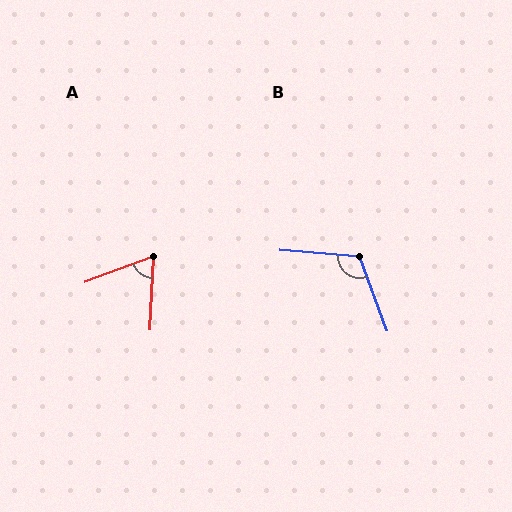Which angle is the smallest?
A, at approximately 67 degrees.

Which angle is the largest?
B, at approximately 115 degrees.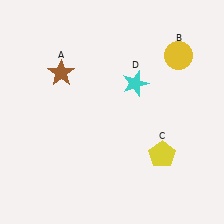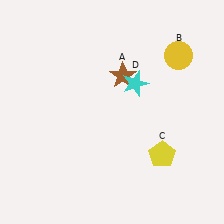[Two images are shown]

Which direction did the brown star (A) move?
The brown star (A) moved right.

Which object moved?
The brown star (A) moved right.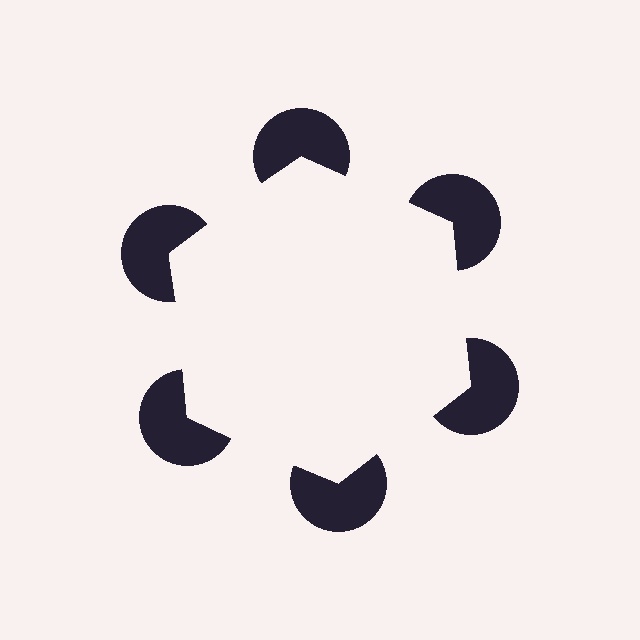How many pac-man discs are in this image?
There are 6 — one at each vertex of the illusory hexagon.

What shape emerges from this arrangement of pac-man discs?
An illusory hexagon — its edges are inferred from the aligned wedge cuts in the pac-man discs, not physically drawn.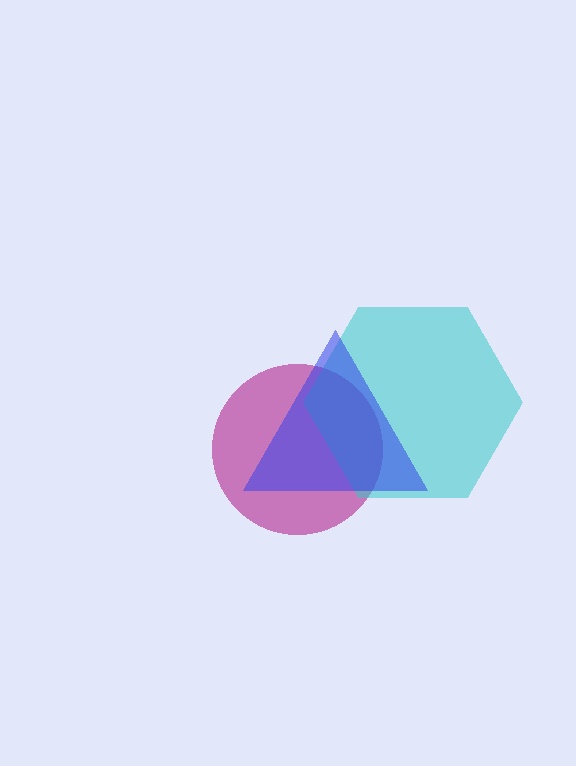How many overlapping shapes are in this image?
There are 3 overlapping shapes in the image.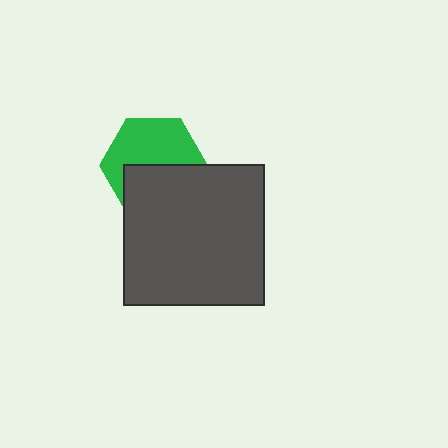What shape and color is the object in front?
The object in front is a dark gray square.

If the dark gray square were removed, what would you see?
You would see the complete green hexagon.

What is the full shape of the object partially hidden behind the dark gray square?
The partially hidden object is a green hexagon.